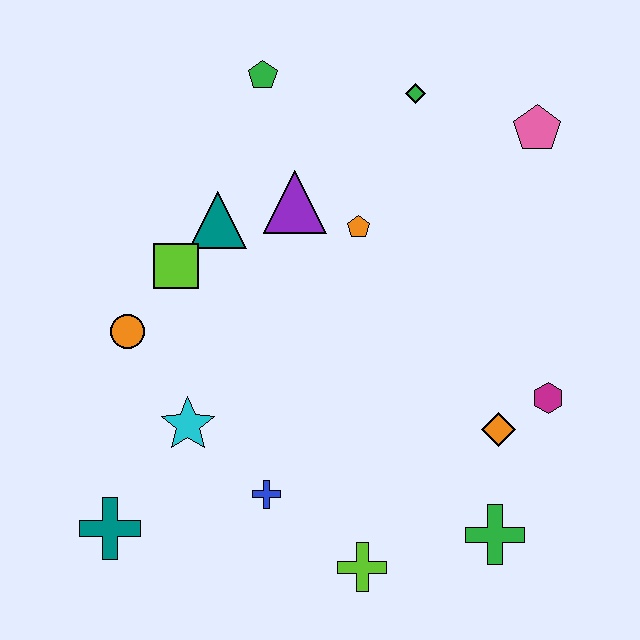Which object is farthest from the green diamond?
The teal cross is farthest from the green diamond.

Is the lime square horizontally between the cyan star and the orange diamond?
No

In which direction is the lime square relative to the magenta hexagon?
The lime square is to the left of the magenta hexagon.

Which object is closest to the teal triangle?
The lime square is closest to the teal triangle.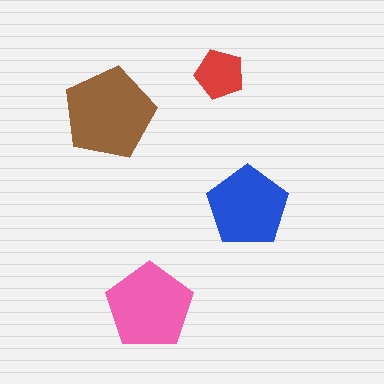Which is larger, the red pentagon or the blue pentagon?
The blue one.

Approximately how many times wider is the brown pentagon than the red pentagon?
About 2 times wider.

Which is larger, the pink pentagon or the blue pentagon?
The pink one.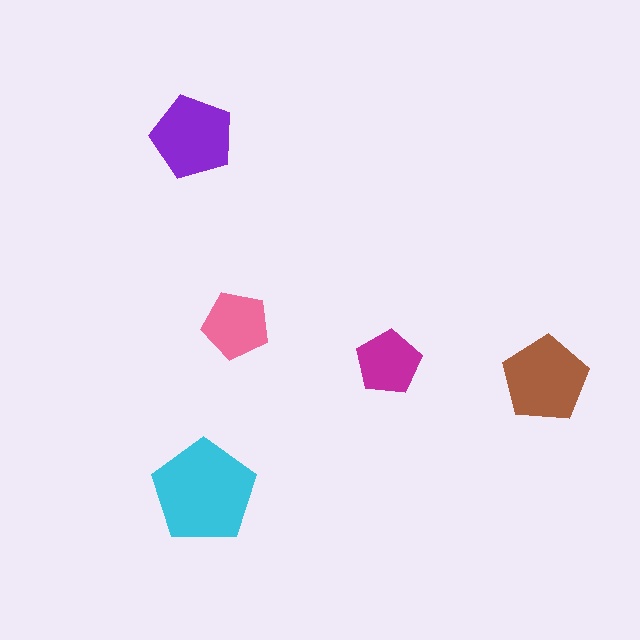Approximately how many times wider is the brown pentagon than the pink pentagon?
About 1.5 times wider.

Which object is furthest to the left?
The purple pentagon is leftmost.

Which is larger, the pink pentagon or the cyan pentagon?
The cyan one.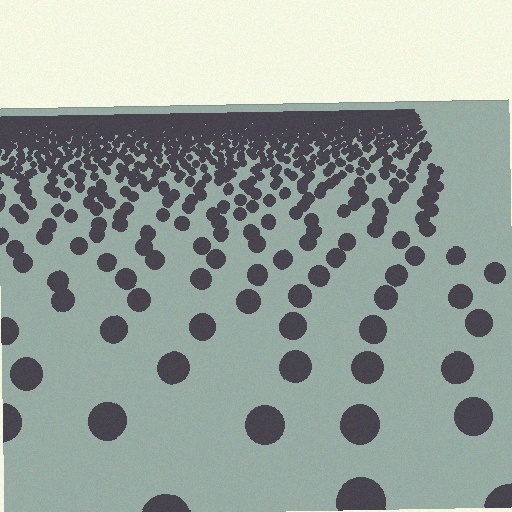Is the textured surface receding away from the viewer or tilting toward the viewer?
The surface is receding away from the viewer. Texture elements get smaller and denser toward the top.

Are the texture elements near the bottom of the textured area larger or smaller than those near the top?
Larger. Near the bottom, elements are closer to the viewer and appear at a bigger on-screen size.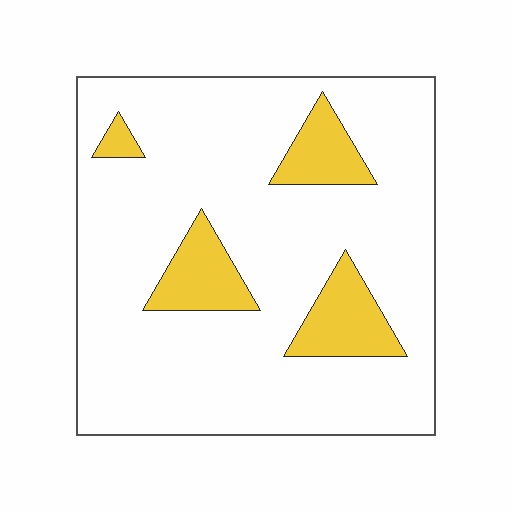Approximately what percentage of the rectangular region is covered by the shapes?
Approximately 15%.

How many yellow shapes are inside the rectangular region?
4.